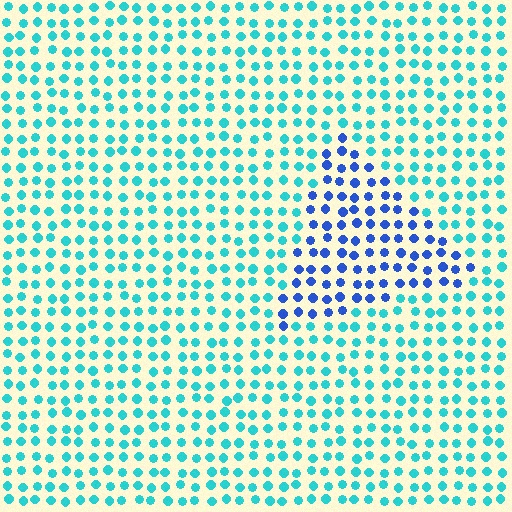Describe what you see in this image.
The image is filled with small cyan elements in a uniform arrangement. A triangle-shaped region is visible where the elements are tinted to a slightly different hue, forming a subtle color boundary.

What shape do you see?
I see a triangle.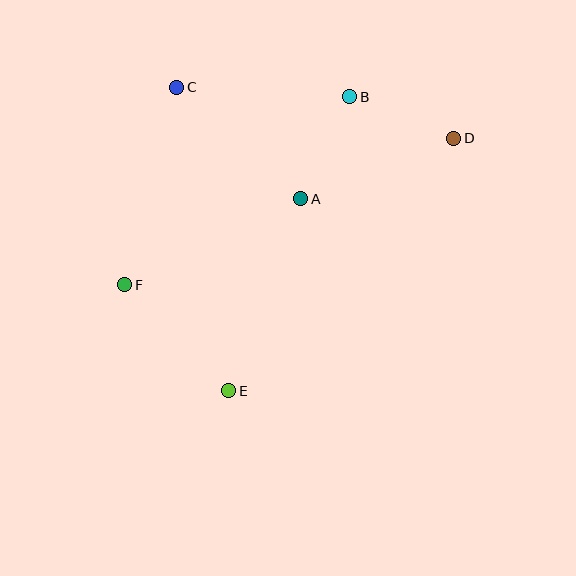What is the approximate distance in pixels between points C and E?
The distance between C and E is approximately 308 pixels.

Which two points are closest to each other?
Points B and D are closest to each other.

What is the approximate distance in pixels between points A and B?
The distance between A and B is approximately 113 pixels.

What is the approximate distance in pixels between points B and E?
The distance between B and E is approximately 318 pixels.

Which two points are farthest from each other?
Points D and F are farthest from each other.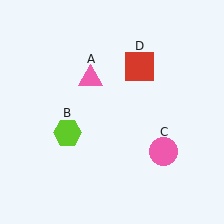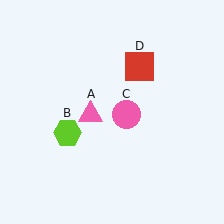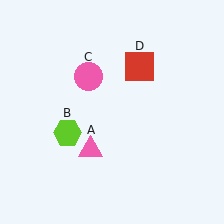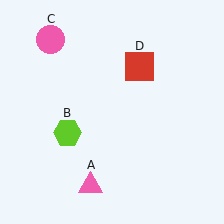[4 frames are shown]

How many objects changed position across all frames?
2 objects changed position: pink triangle (object A), pink circle (object C).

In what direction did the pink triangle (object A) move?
The pink triangle (object A) moved down.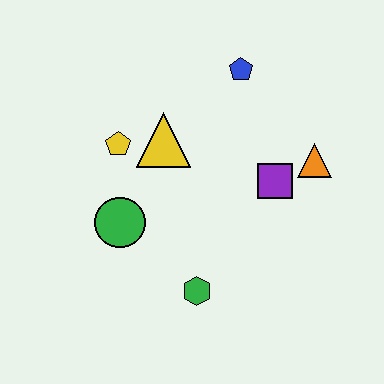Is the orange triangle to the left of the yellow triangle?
No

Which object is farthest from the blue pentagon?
The green hexagon is farthest from the blue pentagon.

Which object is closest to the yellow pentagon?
The yellow triangle is closest to the yellow pentagon.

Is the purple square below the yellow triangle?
Yes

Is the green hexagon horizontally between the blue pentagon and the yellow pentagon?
Yes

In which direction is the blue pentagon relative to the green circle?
The blue pentagon is above the green circle.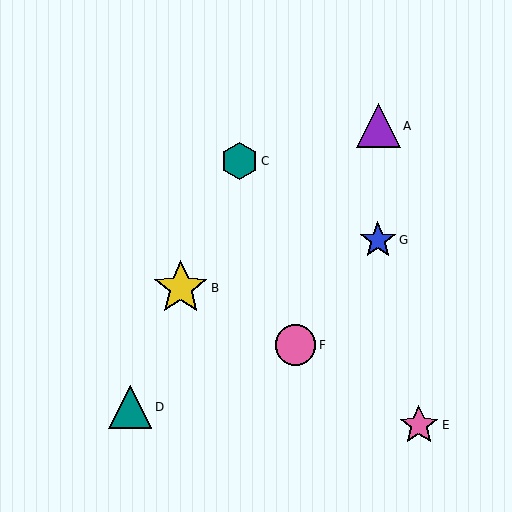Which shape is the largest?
The yellow star (labeled B) is the largest.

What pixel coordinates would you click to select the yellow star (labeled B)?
Click at (181, 288) to select the yellow star B.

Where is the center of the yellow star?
The center of the yellow star is at (181, 288).